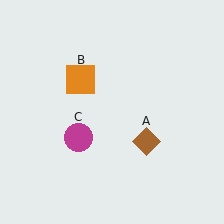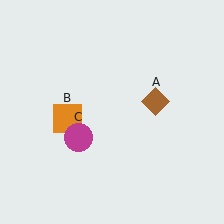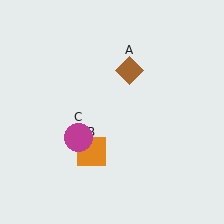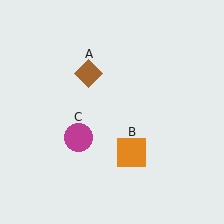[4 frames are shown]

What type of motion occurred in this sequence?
The brown diamond (object A), orange square (object B) rotated counterclockwise around the center of the scene.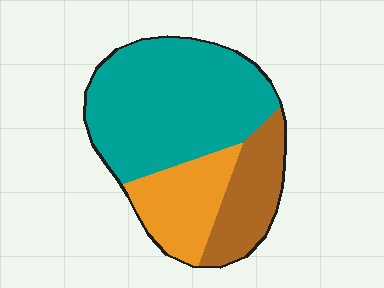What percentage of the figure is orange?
Orange takes up about one fifth (1/5) of the figure.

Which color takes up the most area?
Teal, at roughly 55%.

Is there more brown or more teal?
Teal.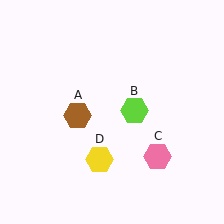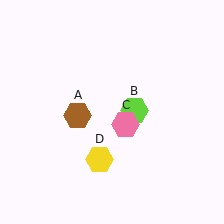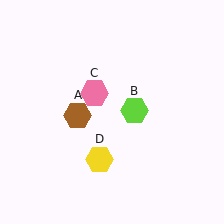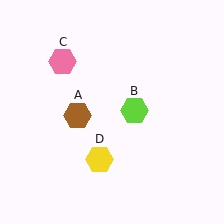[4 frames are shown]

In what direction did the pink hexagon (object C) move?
The pink hexagon (object C) moved up and to the left.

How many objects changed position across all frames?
1 object changed position: pink hexagon (object C).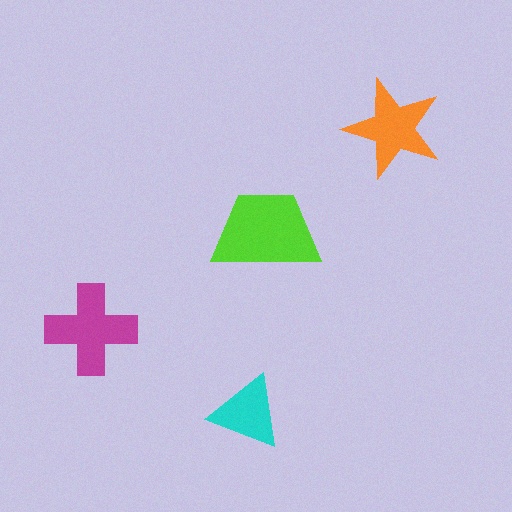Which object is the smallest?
The cyan triangle.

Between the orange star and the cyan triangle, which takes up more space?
The orange star.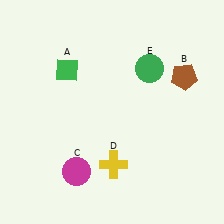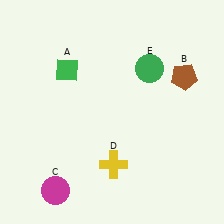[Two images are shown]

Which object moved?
The magenta circle (C) moved left.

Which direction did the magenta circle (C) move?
The magenta circle (C) moved left.